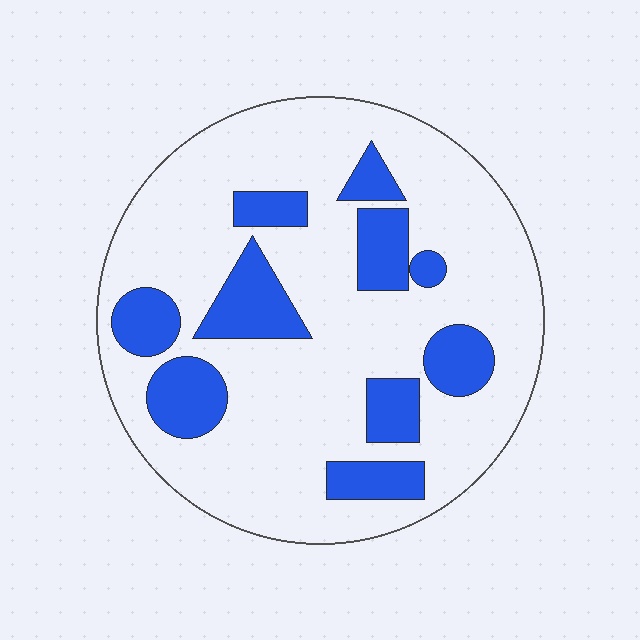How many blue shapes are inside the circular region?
10.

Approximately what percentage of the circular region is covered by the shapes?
Approximately 25%.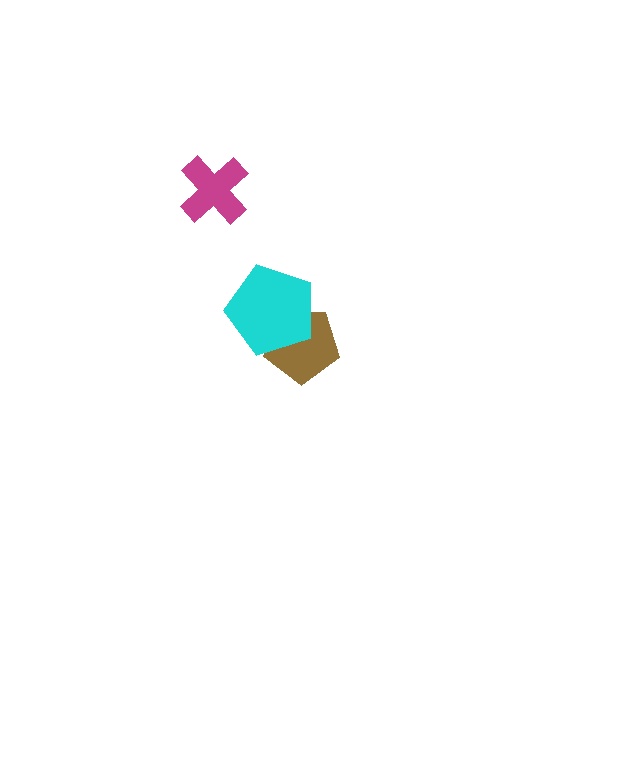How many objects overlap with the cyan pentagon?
1 object overlaps with the cyan pentagon.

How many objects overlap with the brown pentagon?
1 object overlaps with the brown pentagon.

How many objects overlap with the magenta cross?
0 objects overlap with the magenta cross.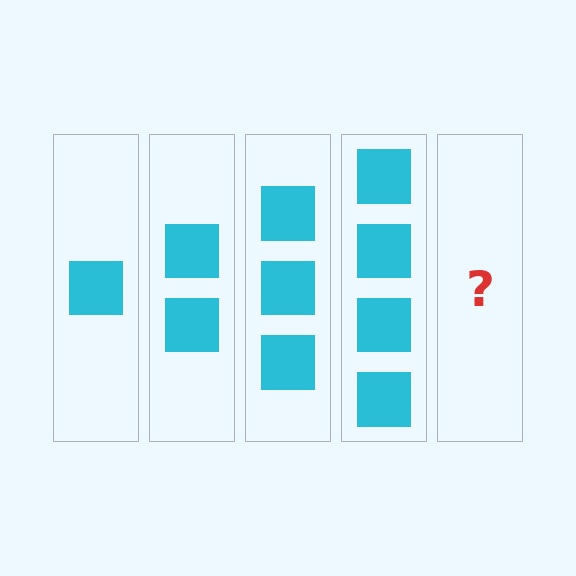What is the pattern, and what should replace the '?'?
The pattern is that each step adds one more square. The '?' should be 5 squares.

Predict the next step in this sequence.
The next step is 5 squares.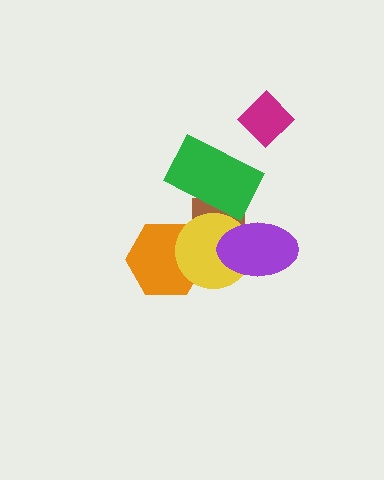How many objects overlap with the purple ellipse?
2 objects overlap with the purple ellipse.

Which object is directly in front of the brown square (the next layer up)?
The green rectangle is directly in front of the brown square.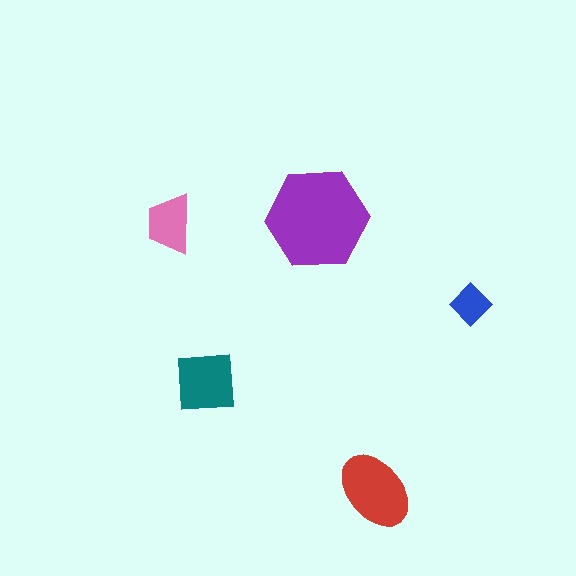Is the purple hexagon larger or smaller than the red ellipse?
Larger.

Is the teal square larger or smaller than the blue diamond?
Larger.